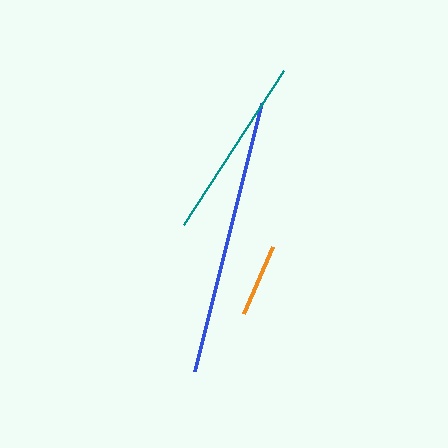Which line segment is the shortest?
The orange line is the shortest at approximately 73 pixels.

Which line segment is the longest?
The blue line is the longest at approximately 276 pixels.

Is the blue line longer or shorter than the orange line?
The blue line is longer than the orange line.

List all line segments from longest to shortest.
From longest to shortest: blue, teal, orange.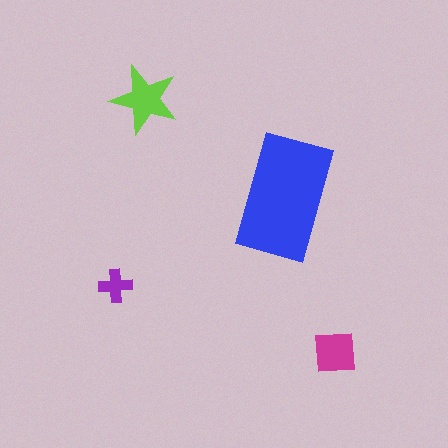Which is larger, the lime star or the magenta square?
The lime star.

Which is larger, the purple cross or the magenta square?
The magenta square.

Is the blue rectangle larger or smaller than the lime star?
Larger.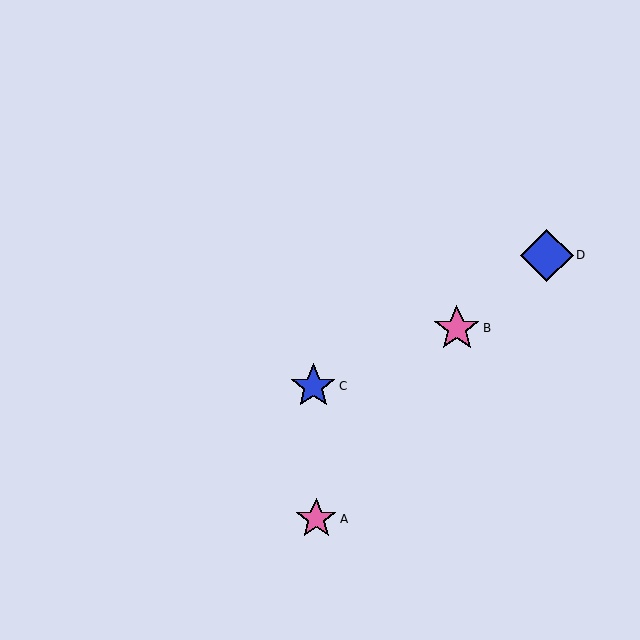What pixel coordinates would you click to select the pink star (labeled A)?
Click at (316, 519) to select the pink star A.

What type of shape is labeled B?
Shape B is a pink star.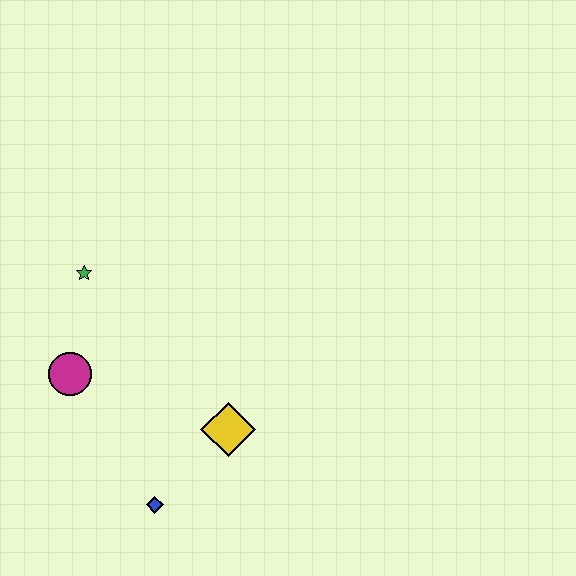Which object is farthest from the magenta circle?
The yellow diamond is farthest from the magenta circle.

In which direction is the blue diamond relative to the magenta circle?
The blue diamond is below the magenta circle.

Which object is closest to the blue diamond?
The yellow diamond is closest to the blue diamond.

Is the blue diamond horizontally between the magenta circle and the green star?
No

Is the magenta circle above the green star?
No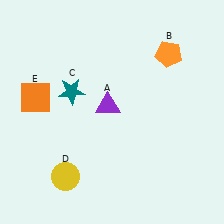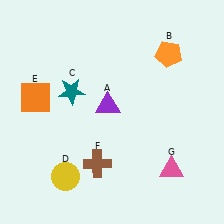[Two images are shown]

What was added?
A brown cross (F), a pink triangle (G) were added in Image 2.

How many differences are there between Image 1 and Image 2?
There are 2 differences between the two images.